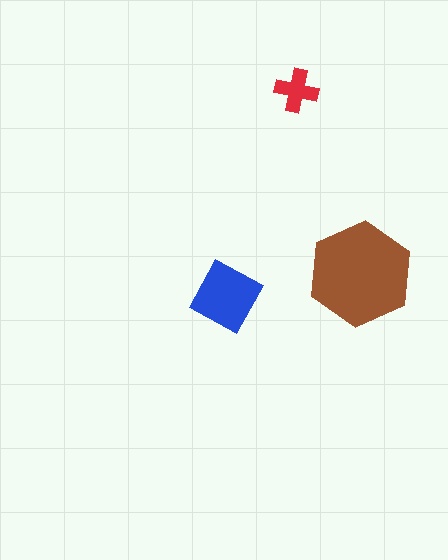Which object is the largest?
The brown hexagon.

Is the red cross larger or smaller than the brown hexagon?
Smaller.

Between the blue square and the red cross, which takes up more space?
The blue square.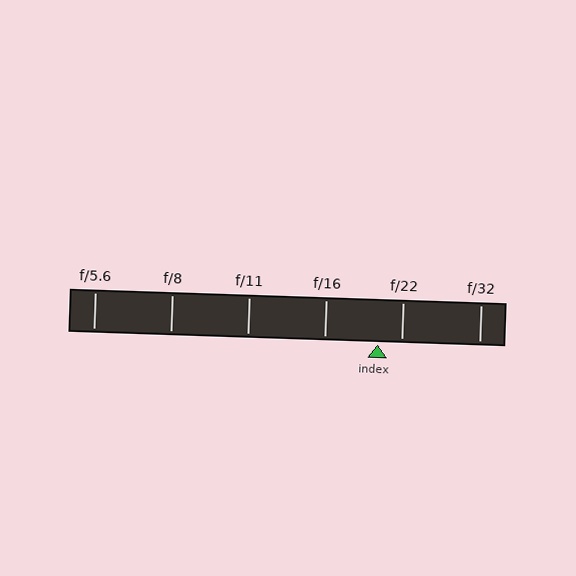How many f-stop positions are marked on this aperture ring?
There are 6 f-stop positions marked.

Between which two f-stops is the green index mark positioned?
The index mark is between f/16 and f/22.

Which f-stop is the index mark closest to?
The index mark is closest to f/22.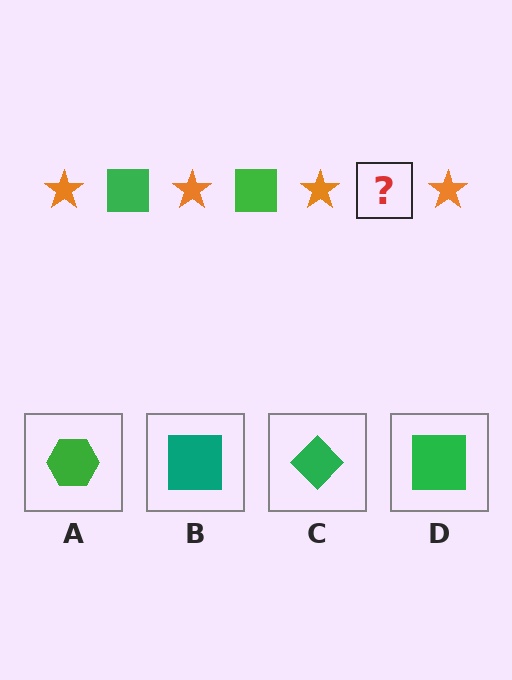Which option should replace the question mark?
Option D.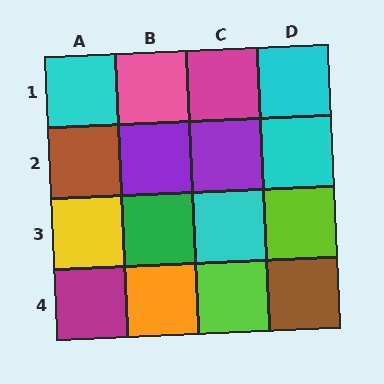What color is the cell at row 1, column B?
Pink.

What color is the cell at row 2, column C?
Purple.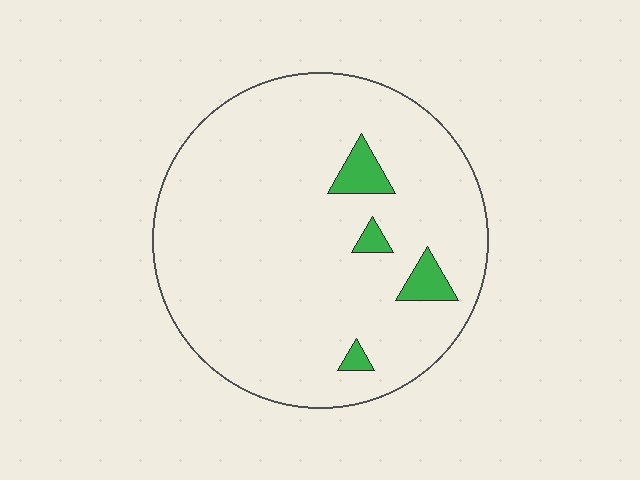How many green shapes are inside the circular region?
4.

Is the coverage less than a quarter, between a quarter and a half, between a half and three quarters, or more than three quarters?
Less than a quarter.